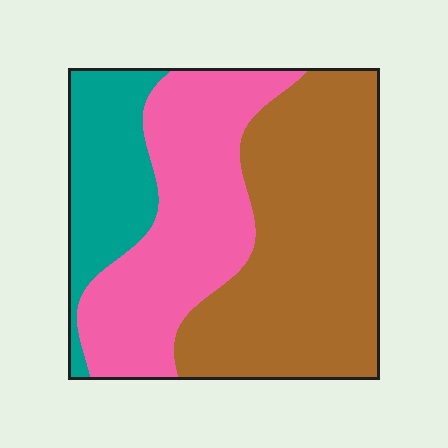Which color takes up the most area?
Brown, at roughly 45%.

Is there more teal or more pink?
Pink.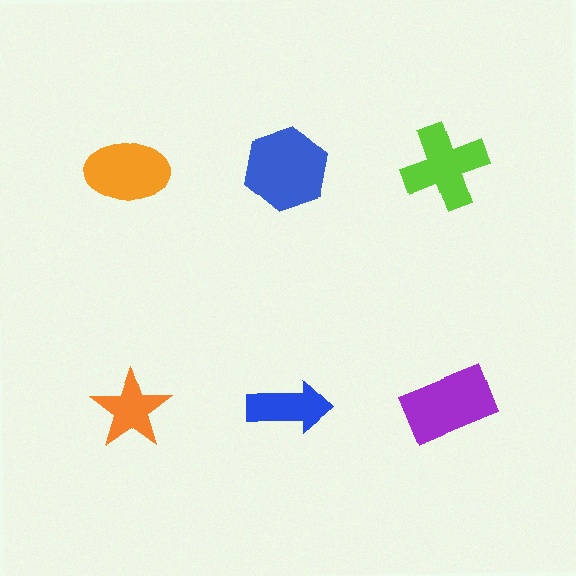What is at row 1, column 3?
A lime cross.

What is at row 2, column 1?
An orange star.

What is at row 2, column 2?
A blue arrow.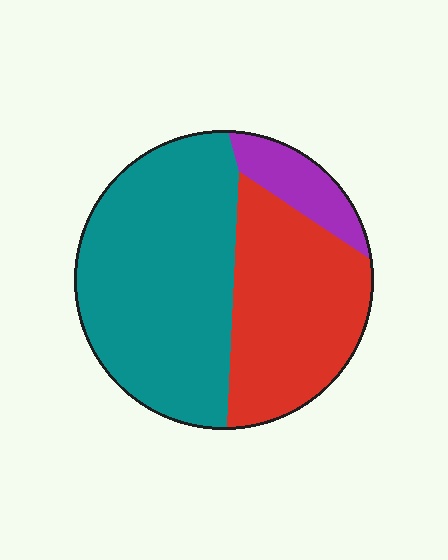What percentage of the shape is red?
Red covers around 35% of the shape.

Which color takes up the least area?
Purple, at roughly 10%.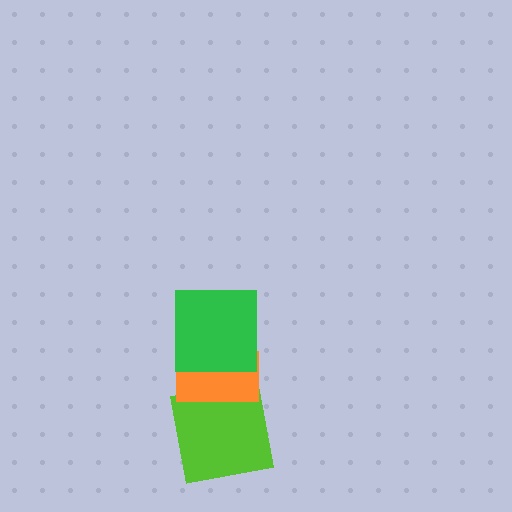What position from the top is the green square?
The green square is 1st from the top.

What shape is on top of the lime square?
The orange rectangle is on top of the lime square.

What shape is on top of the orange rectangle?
The green square is on top of the orange rectangle.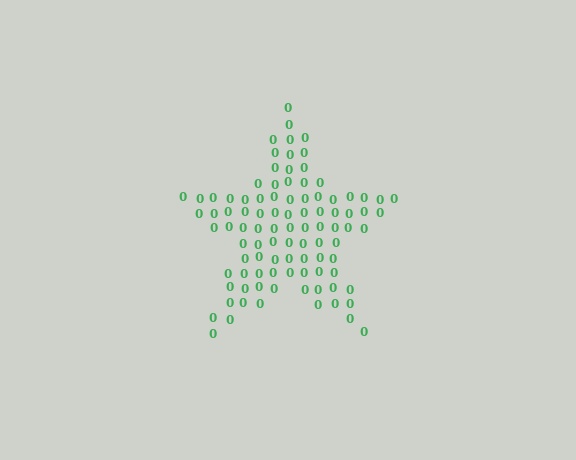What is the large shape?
The large shape is a star.